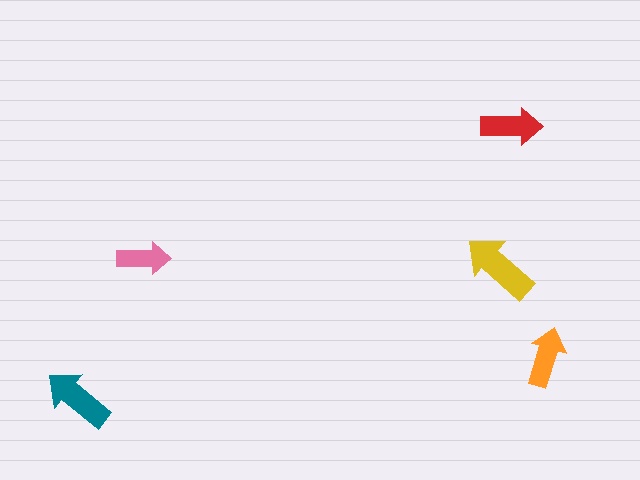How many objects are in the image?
There are 5 objects in the image.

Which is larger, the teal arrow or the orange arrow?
The teal one.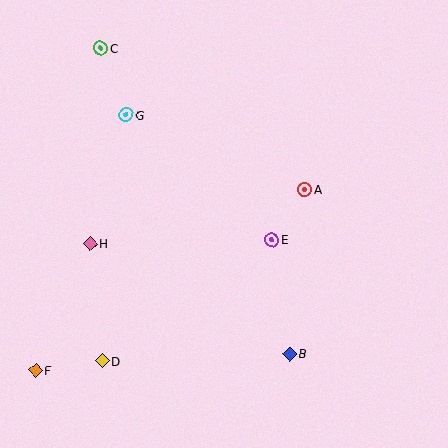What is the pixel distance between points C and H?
The distance between C and H is 195 pixels.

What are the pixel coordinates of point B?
Point B is at (290, 354).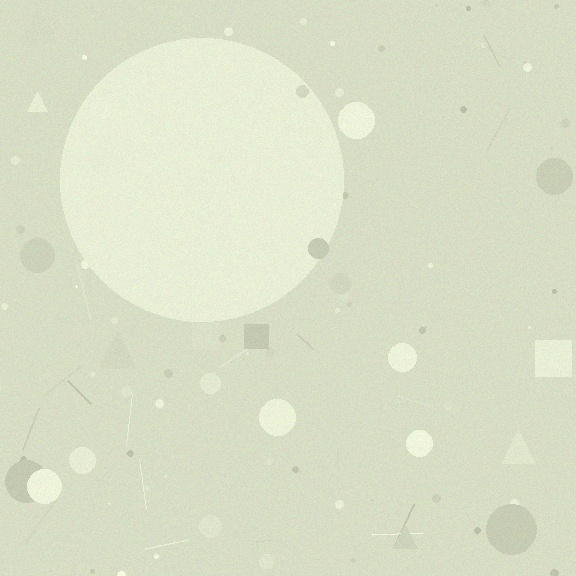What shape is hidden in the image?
A circle is hidden in the image.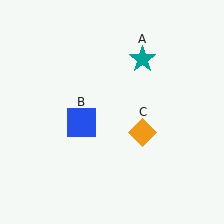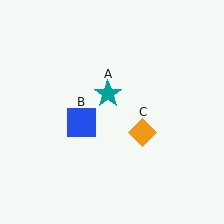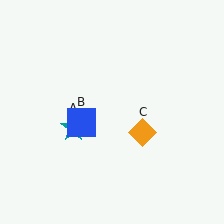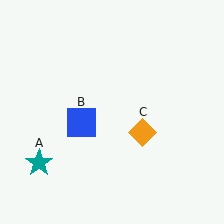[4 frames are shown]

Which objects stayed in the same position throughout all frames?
Blue square (object B) and orange diamond (object C) remained stationary.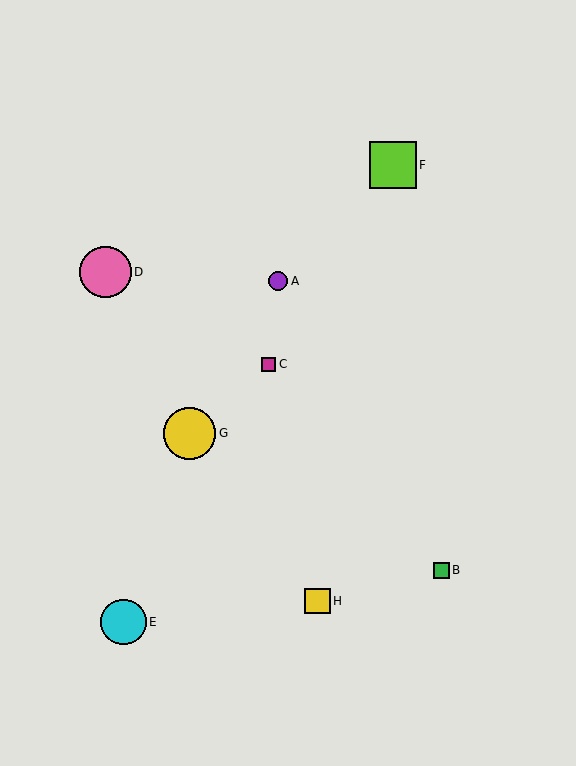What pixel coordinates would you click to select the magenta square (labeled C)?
Click at (269, 364) to select the magenta square C.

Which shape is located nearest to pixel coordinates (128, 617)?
The cyan circle (labeled E) at (124, 622) is nearest to that location.